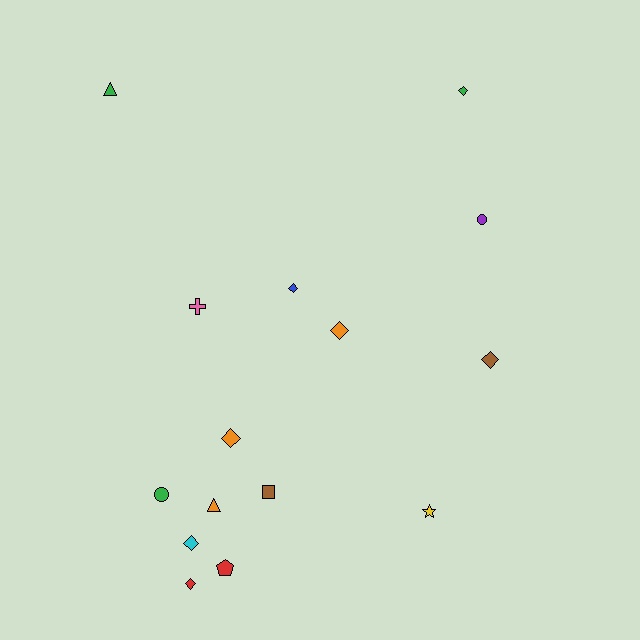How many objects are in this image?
There are 15 objects.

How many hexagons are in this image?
There are no hexagons.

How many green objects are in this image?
There are 3 green objects.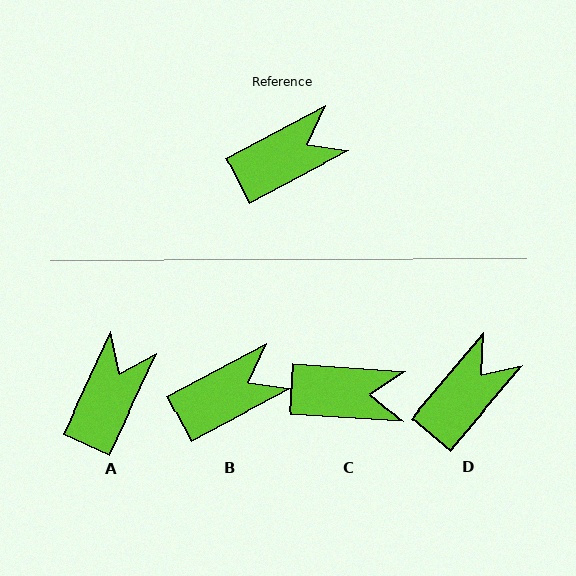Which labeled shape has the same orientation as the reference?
B.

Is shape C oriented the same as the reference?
No, it is off by about 32 degrees.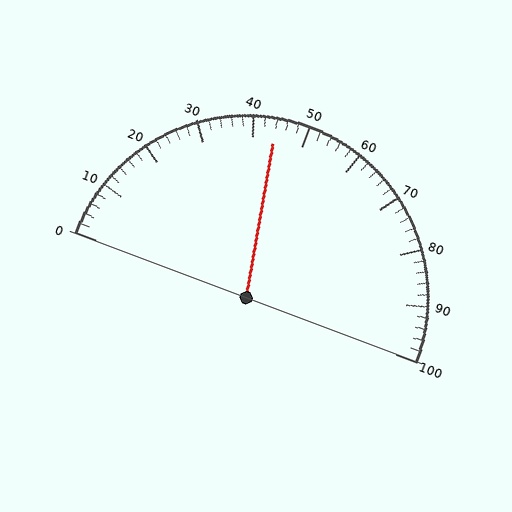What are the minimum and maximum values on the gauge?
The gauge ranges from 0 to 100.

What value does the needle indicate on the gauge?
The needle indicates approximately 44.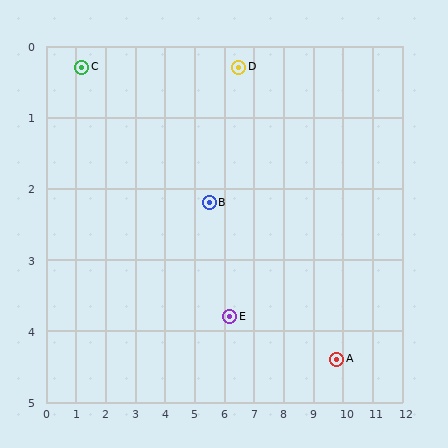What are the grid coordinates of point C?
Point C is at approximately (1.2, 0.3).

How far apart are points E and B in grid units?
Points E and B are about 1.7 grid units apart.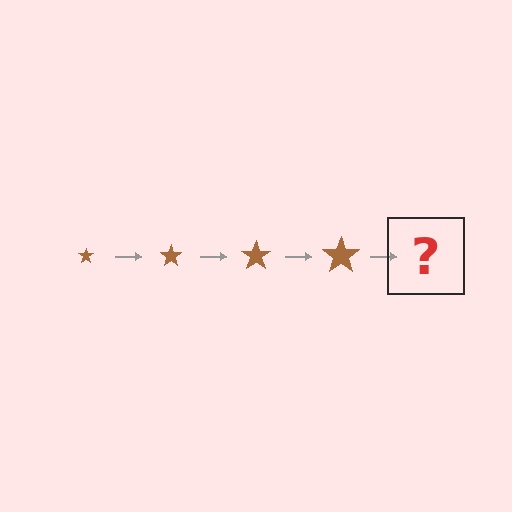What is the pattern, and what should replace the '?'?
The pattern is that the star gets progressively larger each step. The '?' should be a brown star, larger than the previous one.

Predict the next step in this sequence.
The next step is a brown star, larger than the previous one.